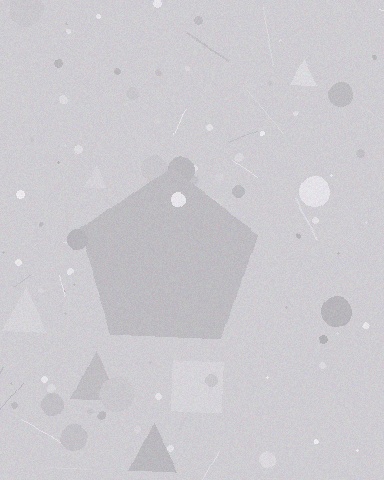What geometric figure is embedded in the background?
A pentagon is embedded in the background.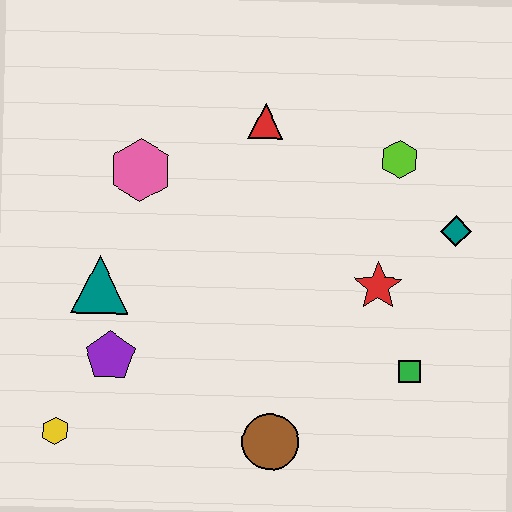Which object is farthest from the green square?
The yellow hexagon is farthest from the green square.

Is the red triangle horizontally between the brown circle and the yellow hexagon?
Yes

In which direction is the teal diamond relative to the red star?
The teal diamond is to the right of the red star.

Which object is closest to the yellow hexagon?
The purple pentagon is closest to the yellow hexagon.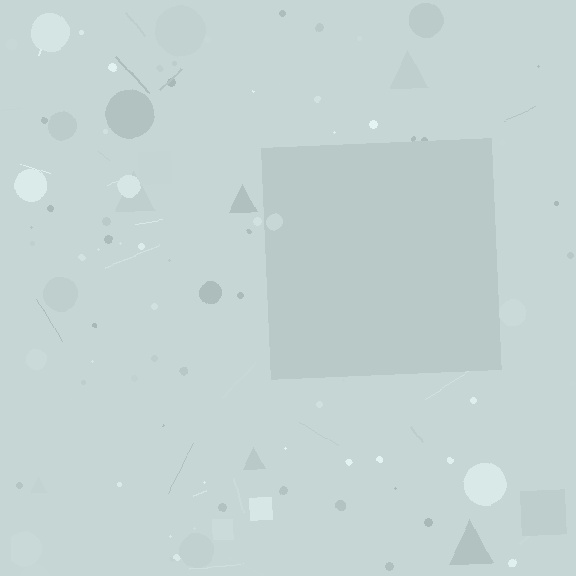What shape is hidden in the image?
A square is hidden in the image.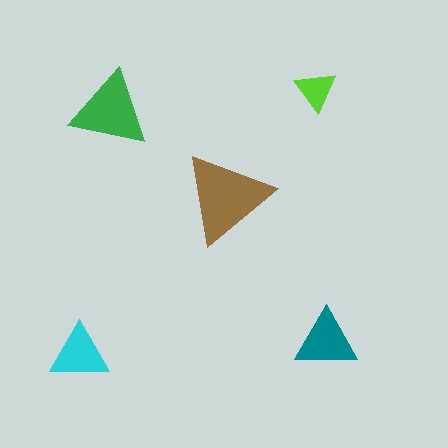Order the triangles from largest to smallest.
the brown one, the green one, the teal one, the cyan one, the lime one.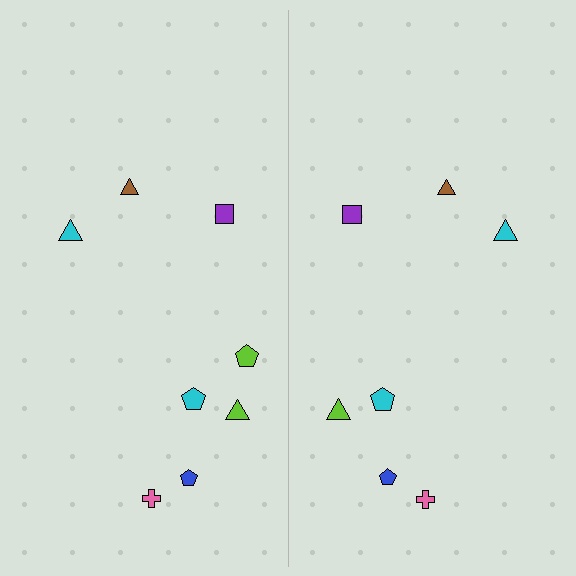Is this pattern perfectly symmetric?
No, the pattern is not perfectly symmetric. A lime pentagon is missing from the right side.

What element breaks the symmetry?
A lime pentagon is missing from the right side.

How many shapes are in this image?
There are 15 shapes in this image.